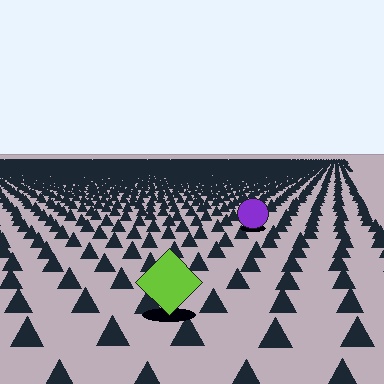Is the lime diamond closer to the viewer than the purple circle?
Yes. The lime diamond is closer — you can tell from the texture gradient: the ground texture is coarser near it.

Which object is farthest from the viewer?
The purple circle is farthest from the viewer. It appears smaller and the ground texture around it is denser.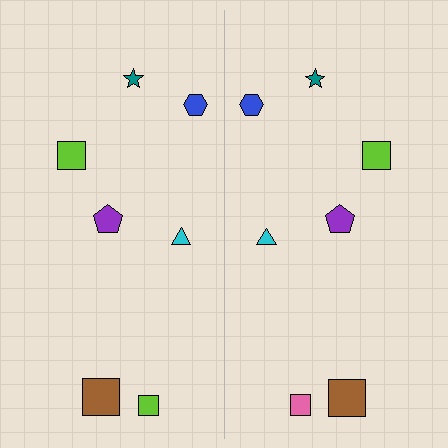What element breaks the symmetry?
The pink square on the right side breaks the symmetry — its mirror counterpart is lime.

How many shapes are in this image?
There are 14 shapes in this image.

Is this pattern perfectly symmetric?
No, the pattern is not perfectly symmetric. The pink square on the right side breaks the symmetry — its mirror counterpart is lime.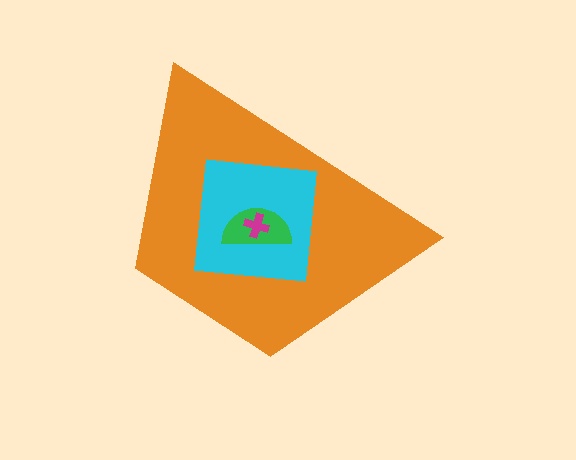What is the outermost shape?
The orange trapezoid.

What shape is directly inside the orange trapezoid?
The cyan square.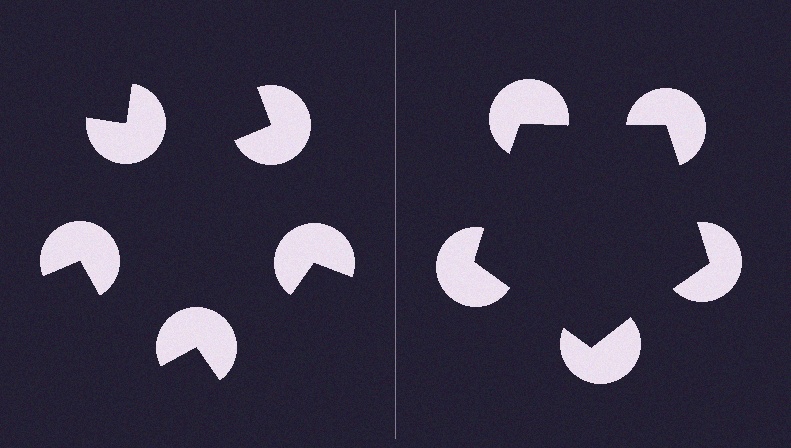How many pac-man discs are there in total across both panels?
10 — 5 on each side.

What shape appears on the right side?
An illusory pentagon.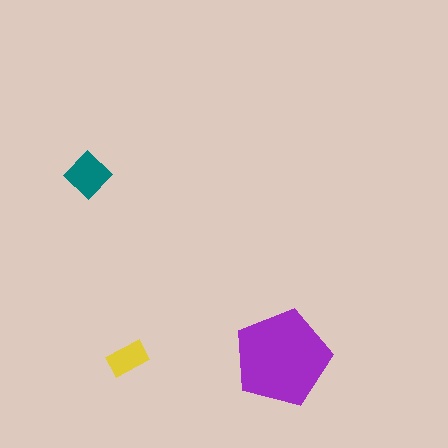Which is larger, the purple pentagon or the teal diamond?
The purple pentagon.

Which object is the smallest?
The yellow rectangle.